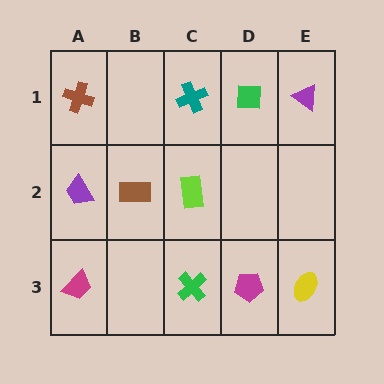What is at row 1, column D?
A green square.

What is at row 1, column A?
A brown cross.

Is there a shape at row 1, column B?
No, that cell is empty.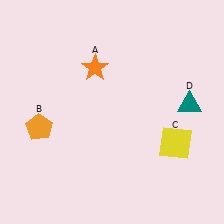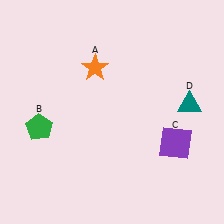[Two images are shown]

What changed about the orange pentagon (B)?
In Image 1, B is orange. In Image 2, it changed to green.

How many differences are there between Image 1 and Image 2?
There are 2 differences between the two images.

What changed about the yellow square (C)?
In Image 1, C is yellow. In Image 2, it changed to purple.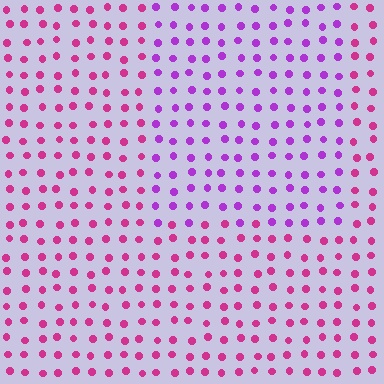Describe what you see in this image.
The image is filled with small magenta elements in a uniform arrangement. A rectangle-shaped region is visible where the elements are tinted to a slightly different hue, forming a subtle color boundary.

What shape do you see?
I see a rectangle.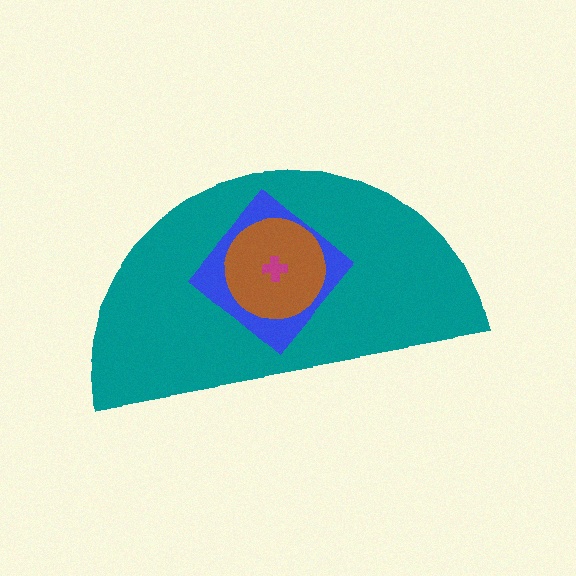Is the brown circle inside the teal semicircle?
Yes.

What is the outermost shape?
The teal semicircle.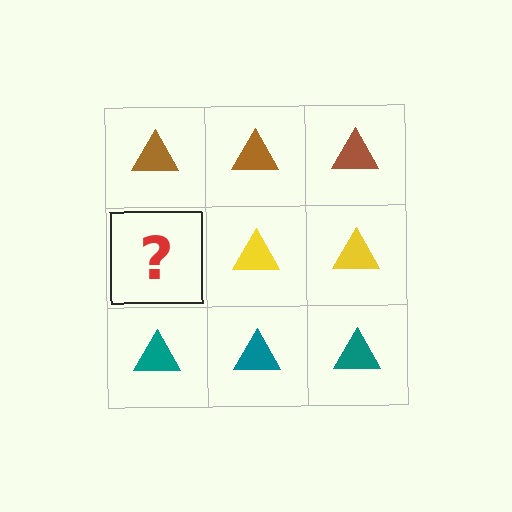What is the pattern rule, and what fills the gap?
The rule is that each row has a consistent color. The gap should be filled with a yellow triangle.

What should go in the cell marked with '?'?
The missing cell should contain a yellow triangle.